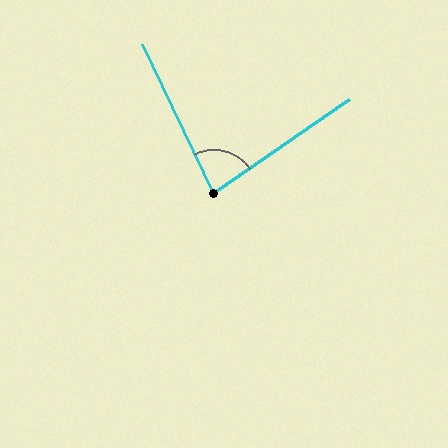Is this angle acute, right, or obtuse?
It is acute.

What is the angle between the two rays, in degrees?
Approximately 81 degrees.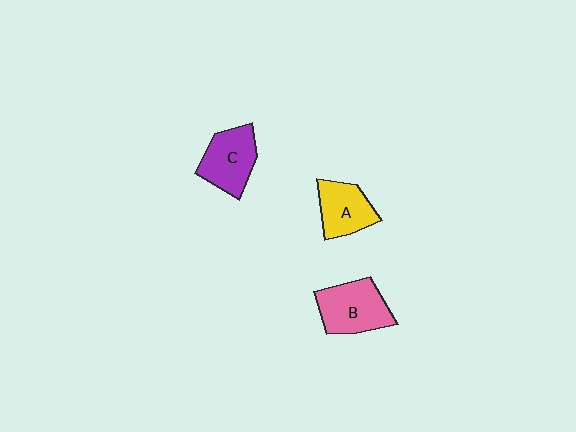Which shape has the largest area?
Shape B (pink).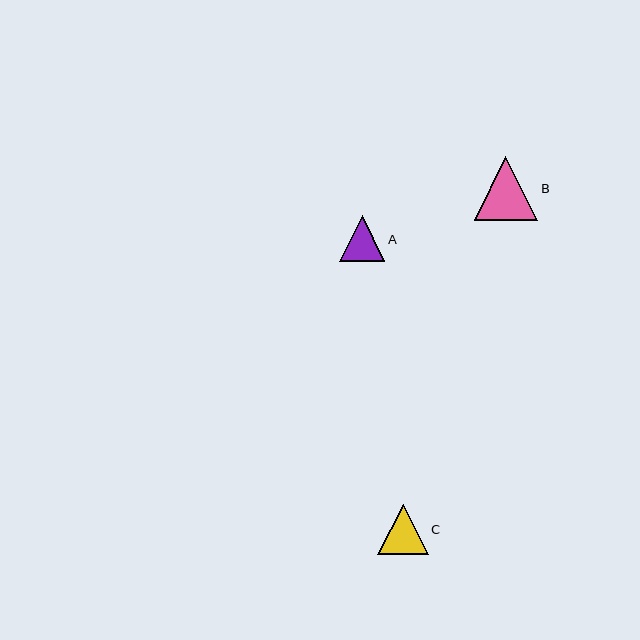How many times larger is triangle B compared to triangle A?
Triangle B is approximately 1.4 times the size of triangle A.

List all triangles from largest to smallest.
From largest to smallest: B, C, A.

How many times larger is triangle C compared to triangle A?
Triangle C is approximately 1.1 times the size of triangle A.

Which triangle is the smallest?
Triangle A is the smallest with a size of approximately 45 pixels.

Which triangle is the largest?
Triangle B is the largest with a size of approximately 63 pixels.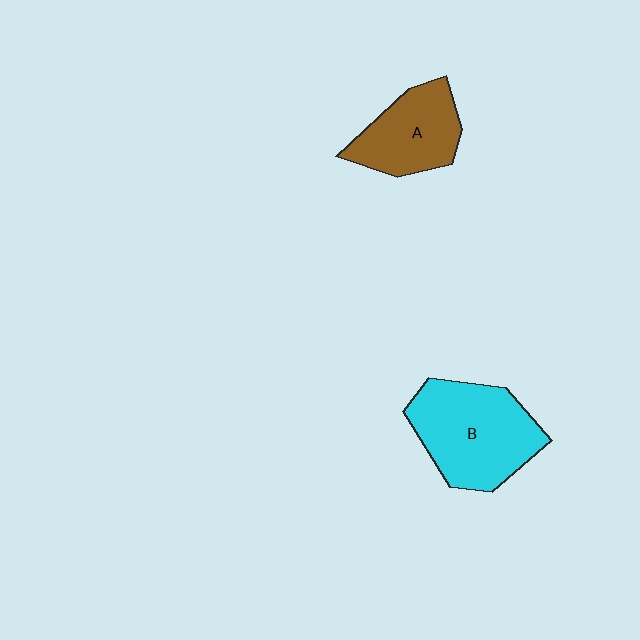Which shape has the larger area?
Shape B (cyan).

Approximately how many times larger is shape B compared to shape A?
Approximately 1.5 times.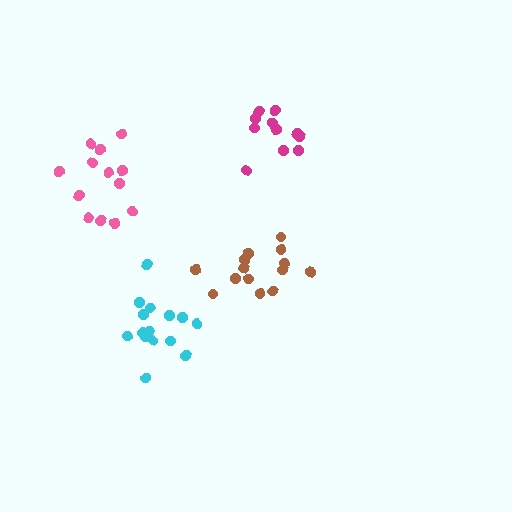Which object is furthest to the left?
The pink cluster is leftmost.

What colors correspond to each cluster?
The clusters are colored: brown, cyan, magenta, pink.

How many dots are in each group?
Group 1: 14 dots, Group 2: 15 dots, Group 3: 11 dots, Group 4: 13 dots (53 total).